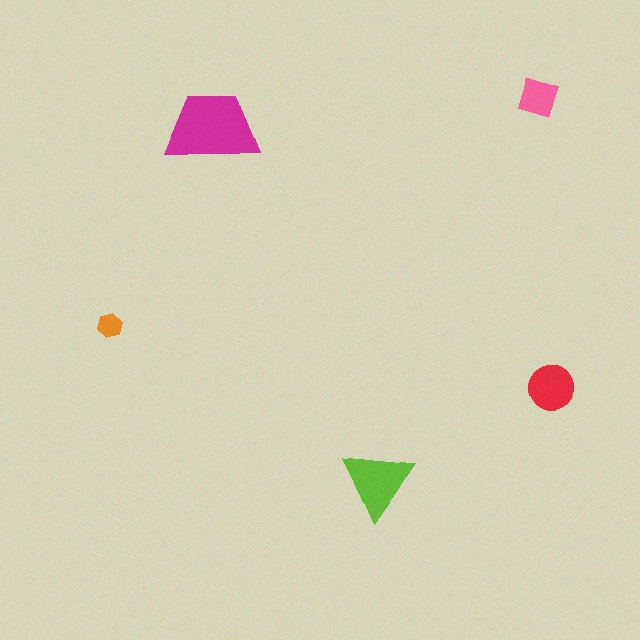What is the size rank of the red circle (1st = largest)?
3rd.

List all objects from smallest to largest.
The orange hexagon, the pink diamond, the red circle, the lime triangle, the magenta trapezoid.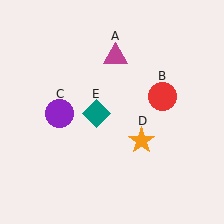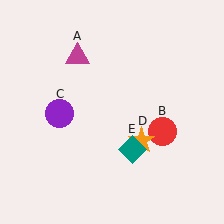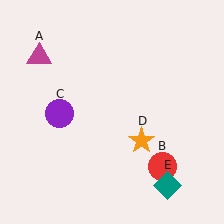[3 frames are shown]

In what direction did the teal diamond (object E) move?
The teal diamond (object E) moved down and to the right.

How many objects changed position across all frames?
3 objects changed position: magenta triangle (object A), red circle (object B), teal diamond (object E).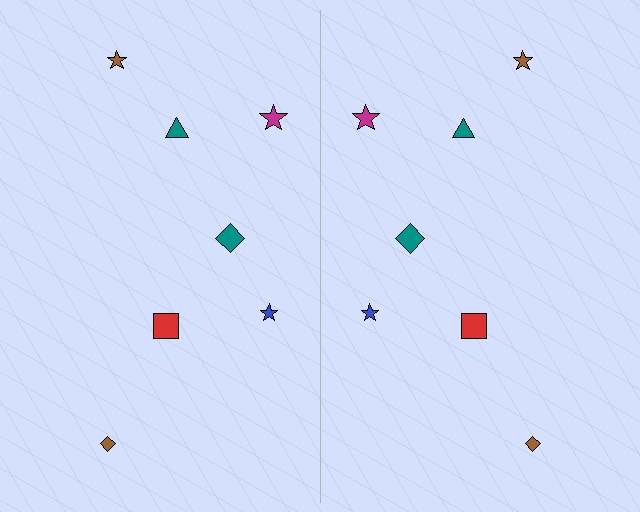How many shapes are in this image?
There are 14 shapes in this image.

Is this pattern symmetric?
Yes, this pattern has bilateral (reflection) symmetry.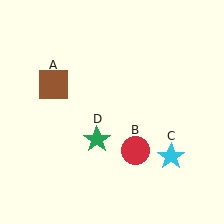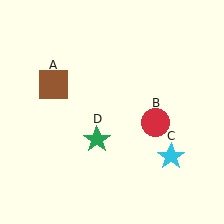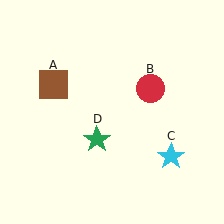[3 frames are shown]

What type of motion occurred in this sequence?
The red circle (object B) rotated counterclockwise around the center of the scene.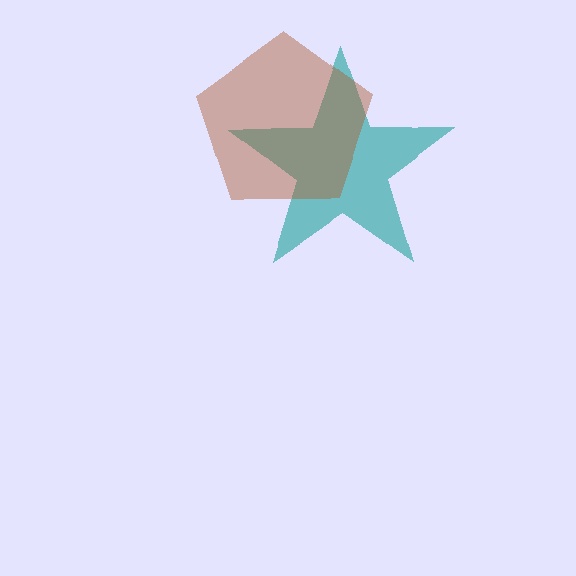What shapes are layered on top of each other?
The layered shapes are: a teal star, a brown pentagon.